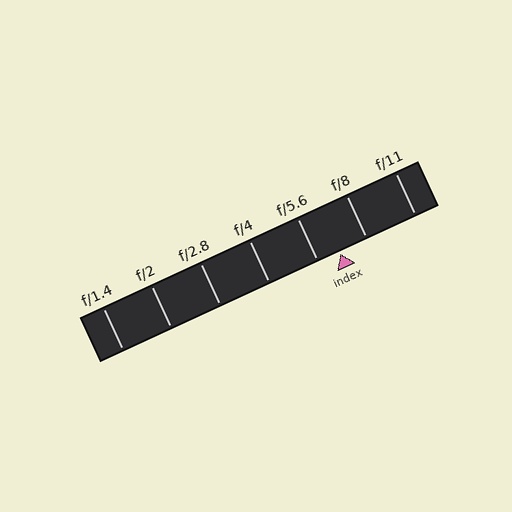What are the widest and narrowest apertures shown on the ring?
The widest aperture shown is f/1.4 and the narrowest is f/11.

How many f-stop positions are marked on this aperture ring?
There are 7 f-stop positions marked.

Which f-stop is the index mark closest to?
The index mark is closest to f/5.6.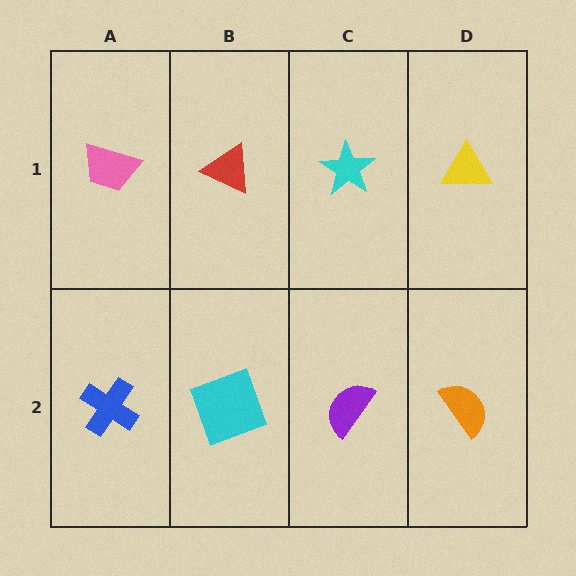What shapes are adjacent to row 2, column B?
A red triangle (row 1, column B), a blue cross (row 2, column A), a purple semicircle (row 2, column C).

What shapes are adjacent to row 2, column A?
A pink trapezoid (row 1, column A), a cyan square (row 2, column B).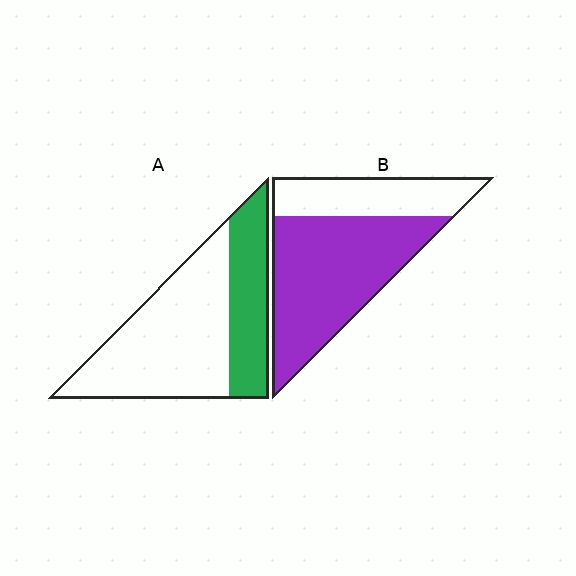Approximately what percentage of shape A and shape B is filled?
A is approximately 35% and B is approximately 70%.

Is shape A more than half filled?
No.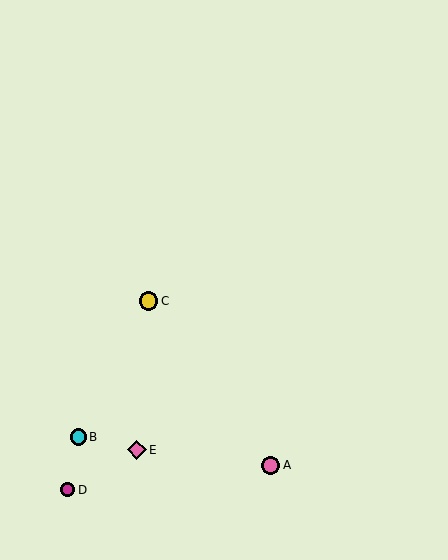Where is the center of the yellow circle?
The center of the yellow circle is at (148, 301).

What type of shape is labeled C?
Shape C is a yellow circle.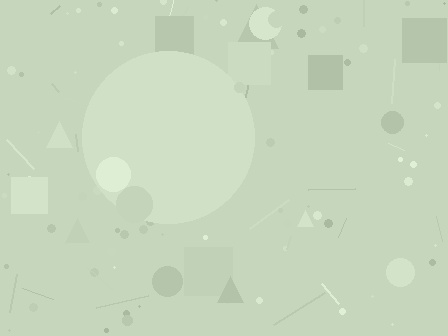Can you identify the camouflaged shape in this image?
The camouflaged shape is a circle.